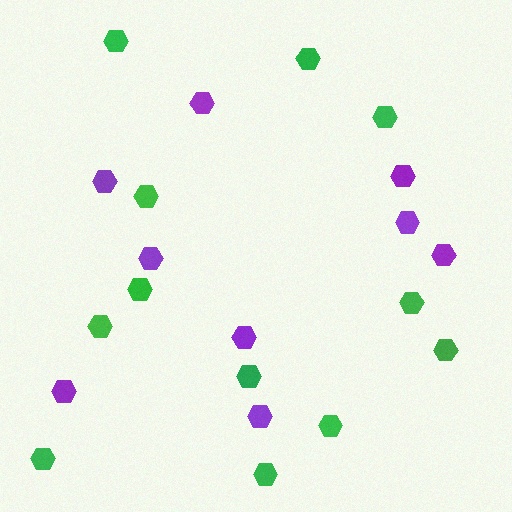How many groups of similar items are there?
There are 2 groups: one group of green hexagons (12) and one group of purple hexagons (9).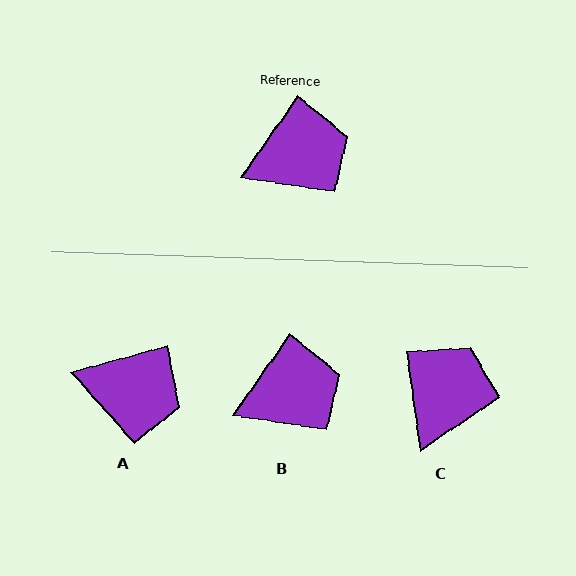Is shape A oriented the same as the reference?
No, it is off by about 39 degrees.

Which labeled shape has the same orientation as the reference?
B.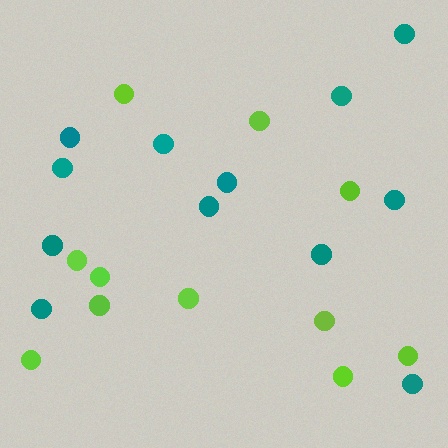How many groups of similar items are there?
There are 2 groups: one group of teal circles (12) and one group of lime circles (11).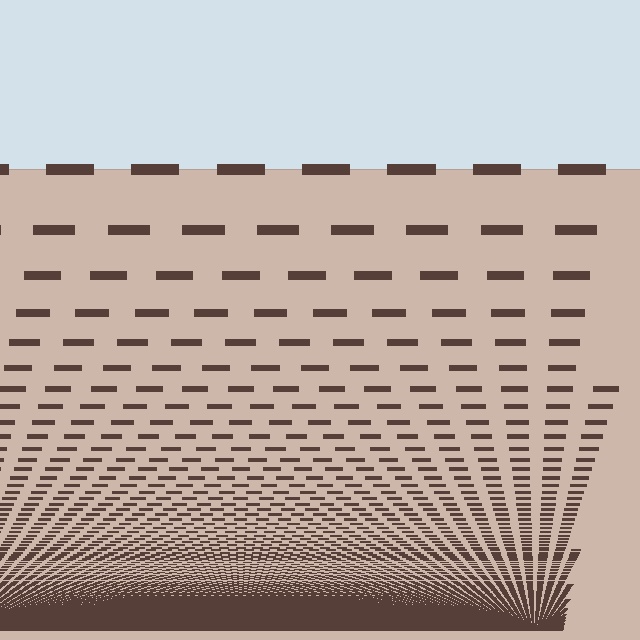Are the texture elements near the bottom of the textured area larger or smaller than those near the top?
Smaller. The gradient is inverted — elements near the bottom are smaller and denser.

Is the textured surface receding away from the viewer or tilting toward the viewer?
The surface appears to tilt toward the viewer. Texture elements get larger and sparser toward the top.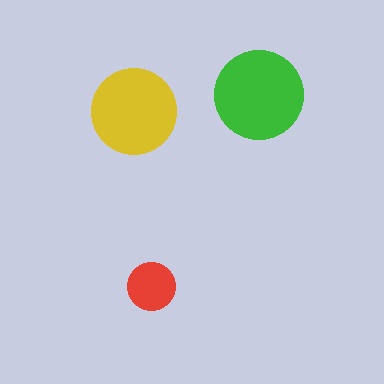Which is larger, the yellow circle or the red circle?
The yellow one.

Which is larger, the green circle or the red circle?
The green one.